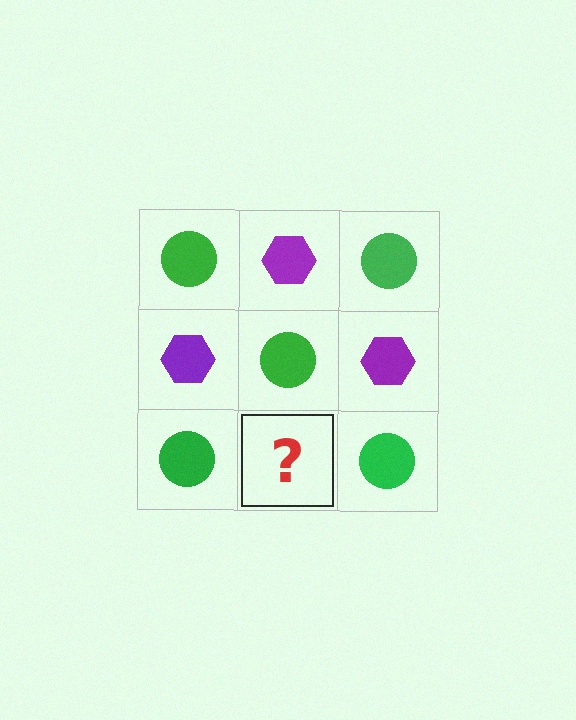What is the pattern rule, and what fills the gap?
The rule is that it alternates green circle and purple hexagon in a checkerboard pattern. The gap should be filled with a purple hexagon.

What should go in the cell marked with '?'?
The missing cell should contain a purple hexagon.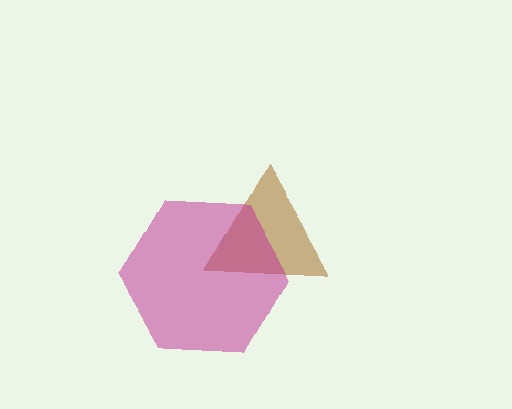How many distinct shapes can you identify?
There are 2 distinct shapes: a brown triangle, a magenta hexagon.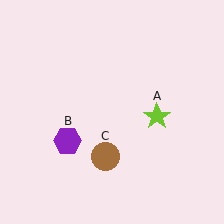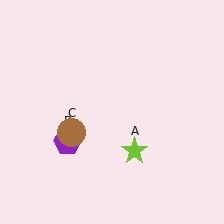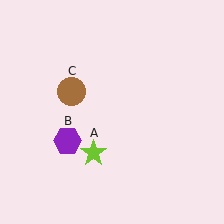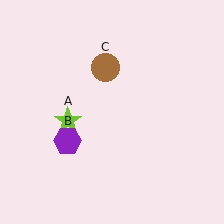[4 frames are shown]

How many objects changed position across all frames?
2 objects changed position: lime star (object A), brown circle (object C).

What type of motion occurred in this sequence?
The lime star (object A), brown circle (object C) rotated clockwise around the center of the scene.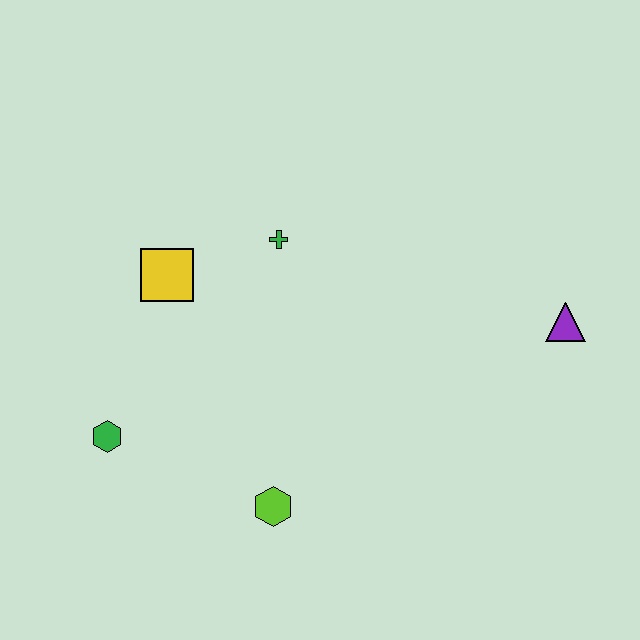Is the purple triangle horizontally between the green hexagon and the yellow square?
No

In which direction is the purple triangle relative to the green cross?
The purple triangle is to the right of the green cross.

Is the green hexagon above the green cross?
No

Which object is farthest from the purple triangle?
The green hexagon is farthest from the purple triangle.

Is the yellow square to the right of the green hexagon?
Yes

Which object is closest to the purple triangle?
The green cross is closest to the purple triangle.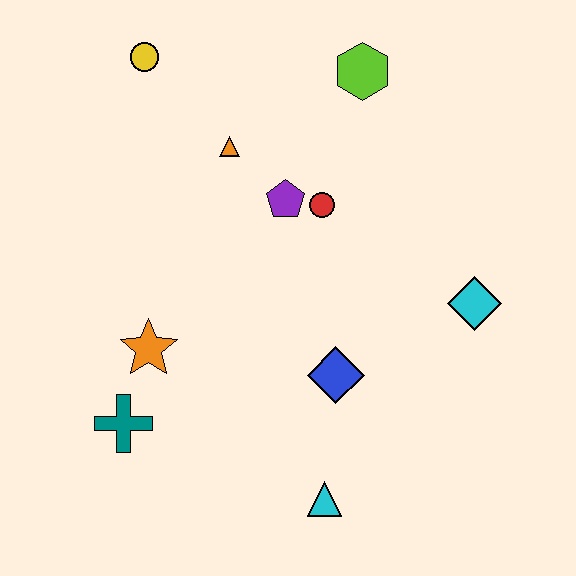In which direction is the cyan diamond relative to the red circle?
The cyan diamond is to the right of the red circle.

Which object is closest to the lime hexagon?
The red circle is closest to the lime hexagon.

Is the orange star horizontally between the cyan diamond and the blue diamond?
No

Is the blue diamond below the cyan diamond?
Yes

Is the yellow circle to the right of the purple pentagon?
No